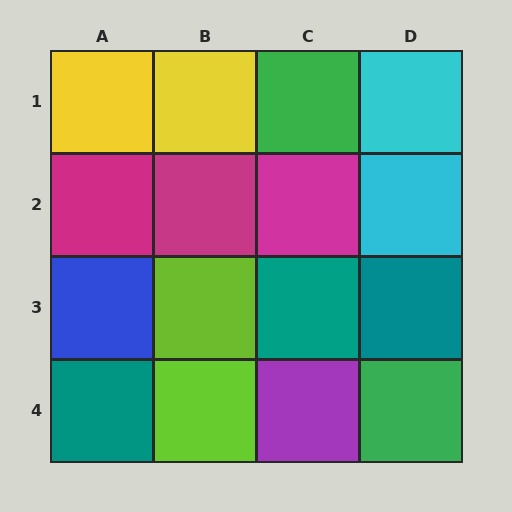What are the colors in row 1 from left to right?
Yellow, yellow, green, cyan.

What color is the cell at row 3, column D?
Teal.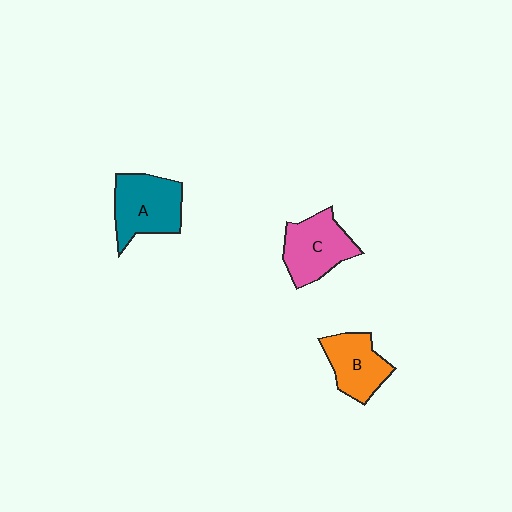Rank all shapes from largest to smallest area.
From largest to smallest: A (teal), C (pink), B (orange).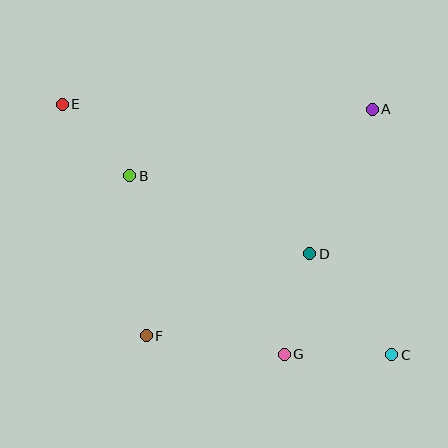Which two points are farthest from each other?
Points C and E are farthest from each other.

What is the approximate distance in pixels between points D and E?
The distance between D and E is approximately 289 pixels.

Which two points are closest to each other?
Points B and E are closest to each other.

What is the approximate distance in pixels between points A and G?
The distance between A and G is approximately 260 pixels.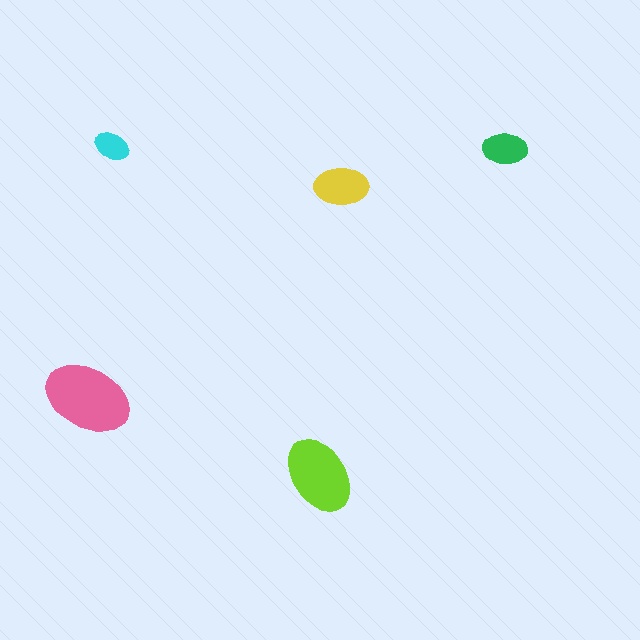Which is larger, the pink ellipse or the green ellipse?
The pink one.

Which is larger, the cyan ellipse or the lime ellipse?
The lime one.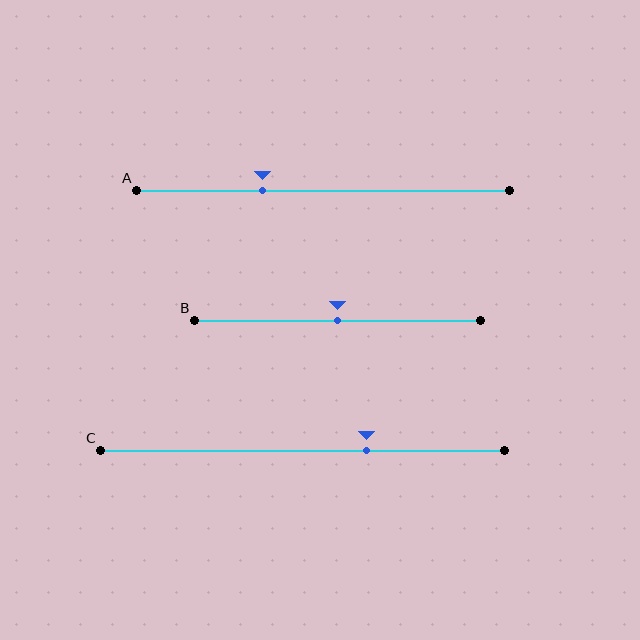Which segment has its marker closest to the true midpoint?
Segment B has its marker closest to the true midpoint.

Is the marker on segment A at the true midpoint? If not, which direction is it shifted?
No, the marker on segment A is shifted to the left by about 16% of the segment length.